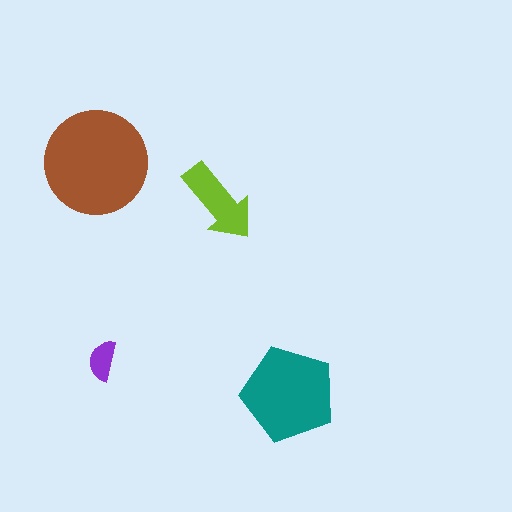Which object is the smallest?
The purple semicircle.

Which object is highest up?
The brown circle is topmost.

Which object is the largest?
The brown circle.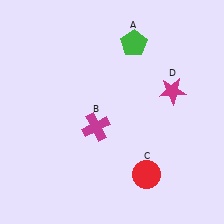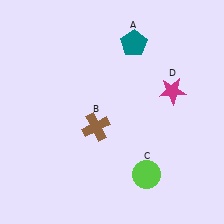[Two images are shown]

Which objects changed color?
A changed from green to teal. B changed from magenta to brown. C changed from red to lime.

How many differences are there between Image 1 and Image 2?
There are 3 differences between the two images.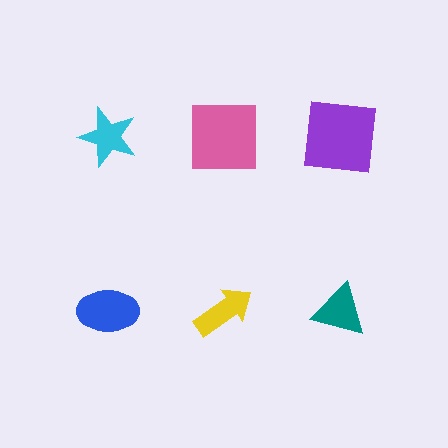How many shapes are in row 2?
3 shapes.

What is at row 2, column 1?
A blue ellipse.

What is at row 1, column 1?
A cyan star.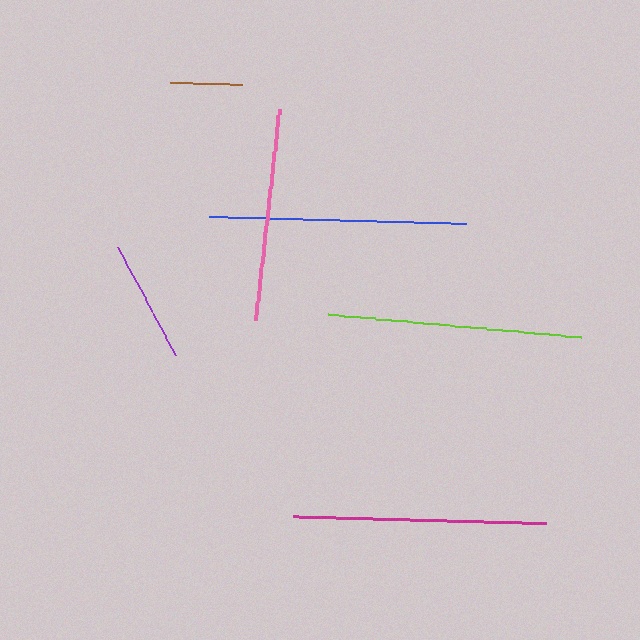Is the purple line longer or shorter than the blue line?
The blue line is longer than the purple line.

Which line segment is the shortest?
The brown line is the shortest at approximately 72 pixels.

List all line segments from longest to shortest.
From longest to shortest: blue, lime, magenta, pink, purple, brown.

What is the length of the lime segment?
The lime segment is approximately 254 pixels long.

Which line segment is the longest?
The blue line is the longest at approximately 257 pixels.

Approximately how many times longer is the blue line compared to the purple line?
The blue line is approximately 2.1 times the length of the purple line.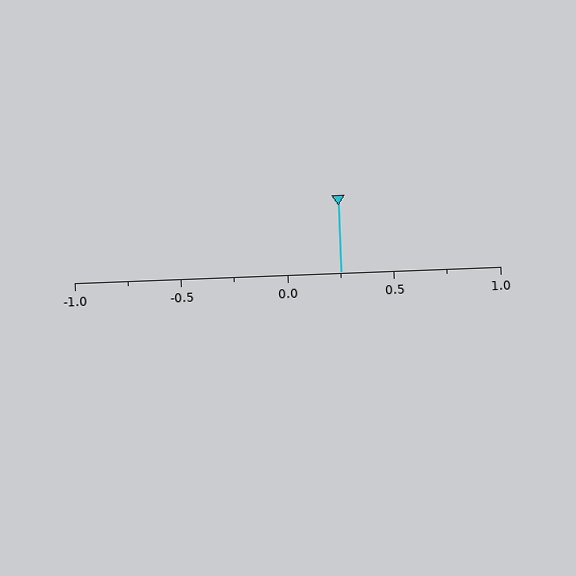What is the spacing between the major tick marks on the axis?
The major ticks are spaced 0.5 apart.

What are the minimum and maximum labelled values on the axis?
The axis runs from -1.0 to 1.0.